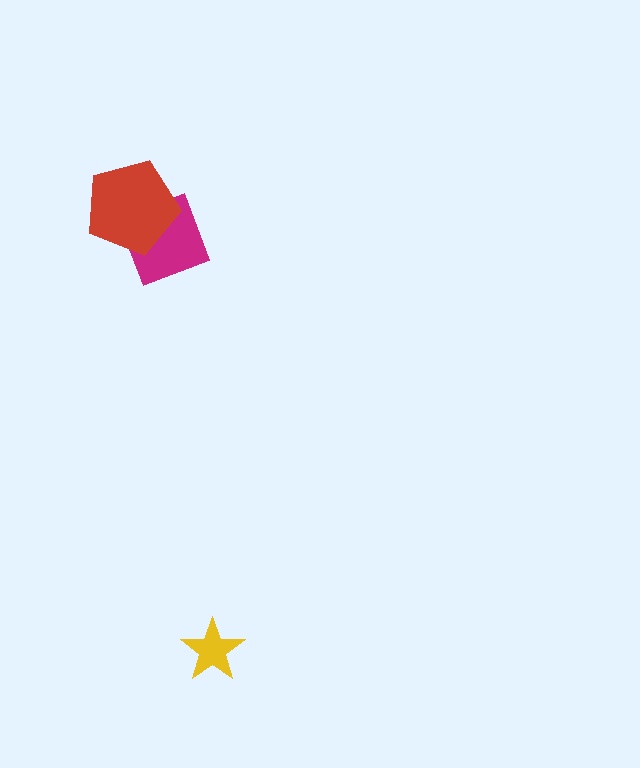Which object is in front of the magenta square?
The red pentagon is in front of the magenta square.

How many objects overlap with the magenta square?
1 object overlaps with the magenta square.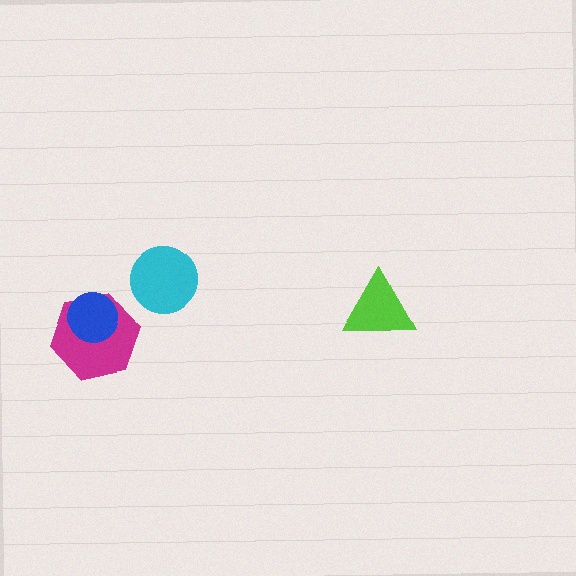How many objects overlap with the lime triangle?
0 objects overlap with the lime triangle.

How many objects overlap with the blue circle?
1 object overlaps with the blue circle.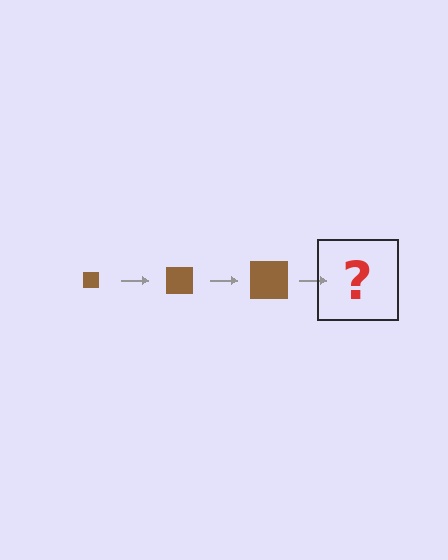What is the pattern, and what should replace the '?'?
The pattern is that the square gets progressively larger each step. The '?' should be a brown square, larger than the previous one.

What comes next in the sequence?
The next element should be a brown square, larger than the previous one.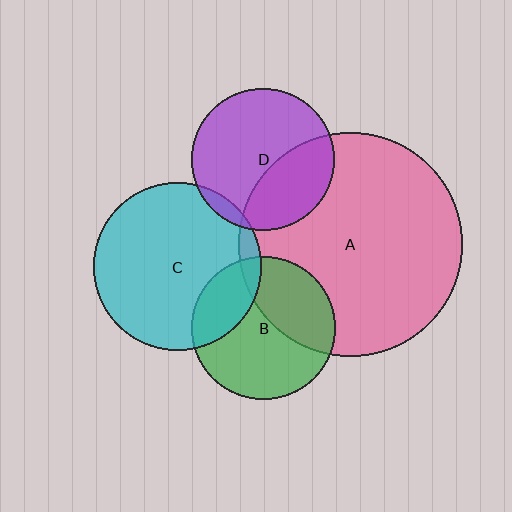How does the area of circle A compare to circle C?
Approximately 1.8 times.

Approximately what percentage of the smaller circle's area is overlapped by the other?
Approximately 35%.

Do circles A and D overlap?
Yes.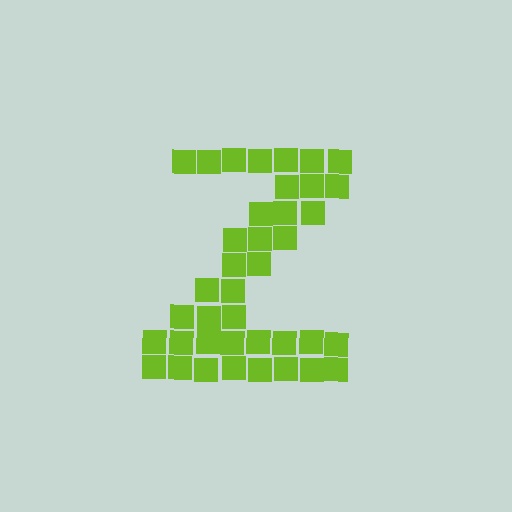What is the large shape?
The large shape is the letter Z.